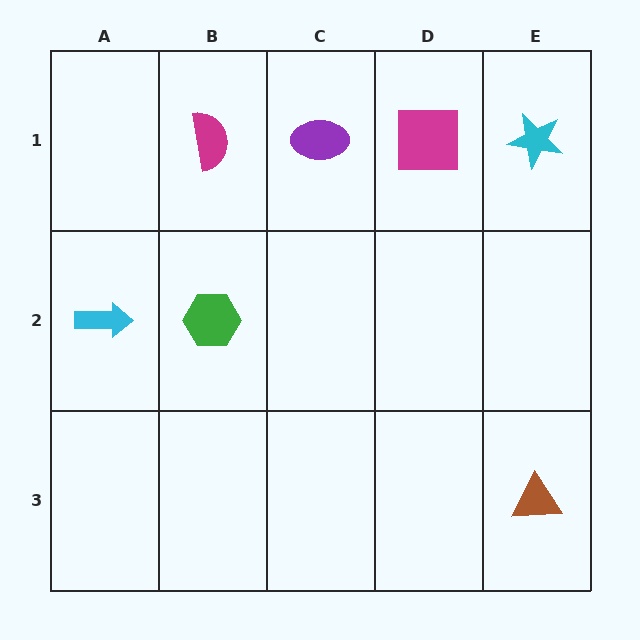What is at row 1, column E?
A cyan star.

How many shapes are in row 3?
1 shape.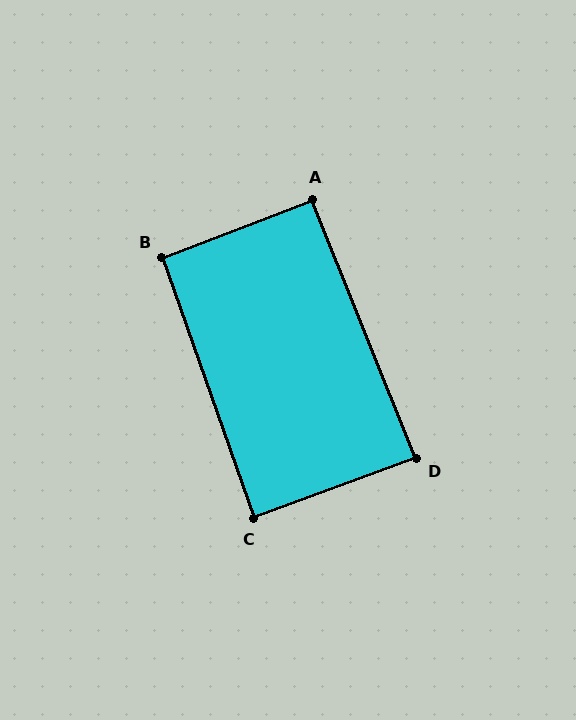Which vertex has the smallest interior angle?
D, at approximately 88 degrees.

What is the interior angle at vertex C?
Approximately 89 degrees (approximately right).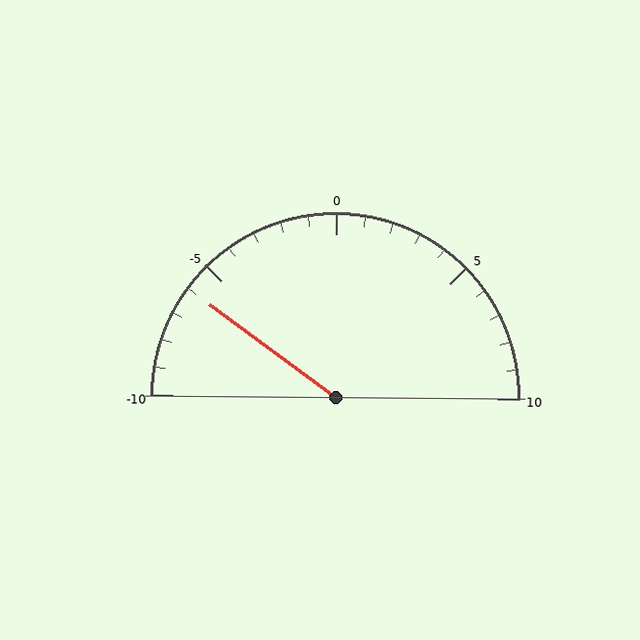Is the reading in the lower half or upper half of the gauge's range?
The reading is in the lower half of the range (-10 to 10).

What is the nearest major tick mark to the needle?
The nearest major tick mark is -5.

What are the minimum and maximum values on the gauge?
The gauge ranges from -10 to 10.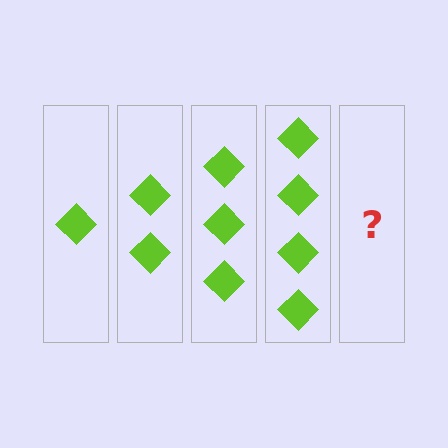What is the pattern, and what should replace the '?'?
The pattern is that each step adds one more diamond. The '?' should be 5 diamonds.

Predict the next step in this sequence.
The next step is 5 diamonds.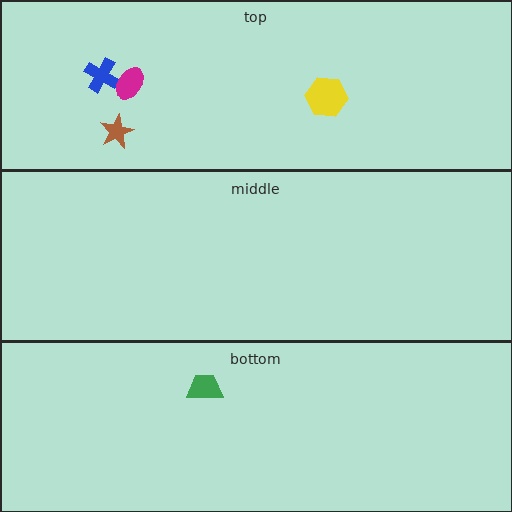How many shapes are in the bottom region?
1.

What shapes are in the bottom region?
The green trapezoid.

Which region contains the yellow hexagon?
The top region.